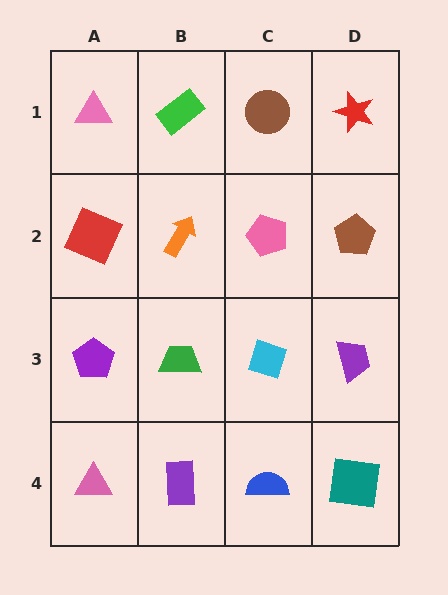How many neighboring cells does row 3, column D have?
3.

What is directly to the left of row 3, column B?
A purple pentagon.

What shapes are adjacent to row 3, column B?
An orange arrow (row 2, column B), a purple rectangle (row 4, column B), a purple pentagon (row 3, column A), a cyan diamond (row 3, column C).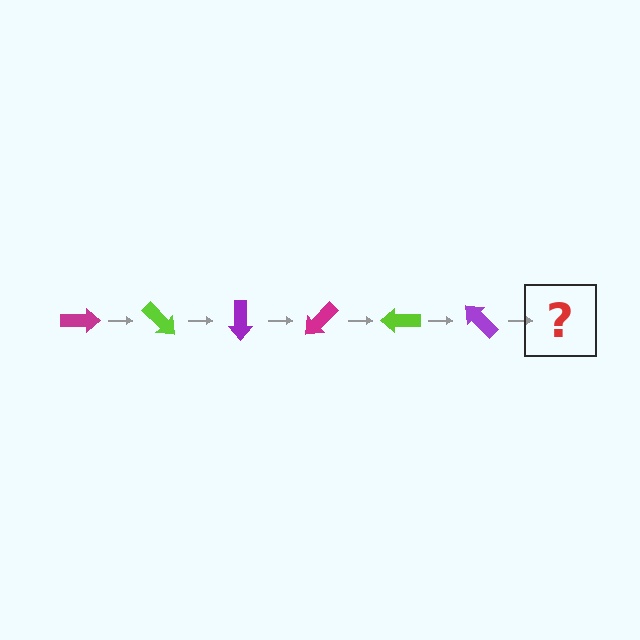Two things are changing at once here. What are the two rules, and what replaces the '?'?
The two rules are that it rotates 45 degrees each step and the color cycles through magenta, lime, and purple. The '?' should be a magenta arrow, rotated 270 degrees from the start.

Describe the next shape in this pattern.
It should be a magenta arrow, rotated 270 degrees from the start.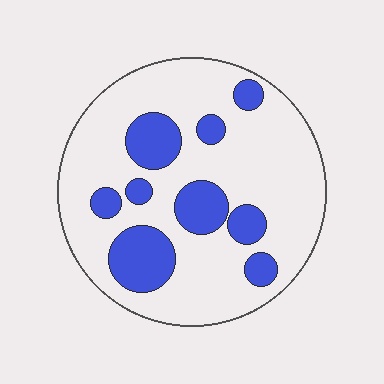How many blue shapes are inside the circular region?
9.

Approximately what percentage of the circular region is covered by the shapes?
Approximately 25%.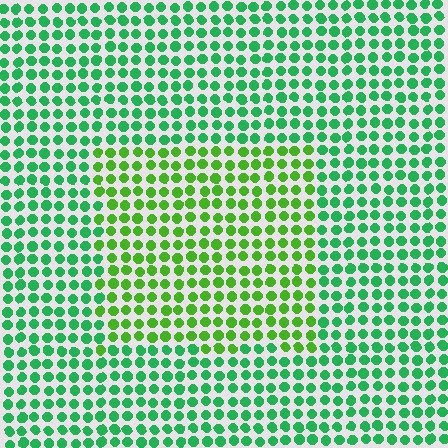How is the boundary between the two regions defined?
The boundary is defined purely by a slight shift in hue (about 35 degrees). Spacing, size, and orientation are identical on both sides.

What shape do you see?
I see a rectangle.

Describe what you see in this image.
The image is filled with small green elements in a uniform arrangement. A rectangle-shaped region is visible where the elements are tinted to a slightly different hue, forming a subtle color boundary.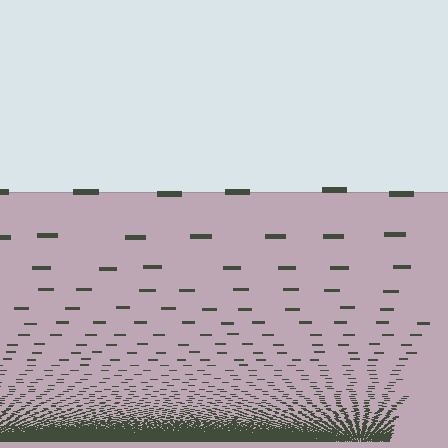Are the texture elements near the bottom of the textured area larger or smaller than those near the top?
Smaller. The gradient is inverted — elements near the bottom are smaller and denser.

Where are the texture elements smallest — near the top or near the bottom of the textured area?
Near the bottom.